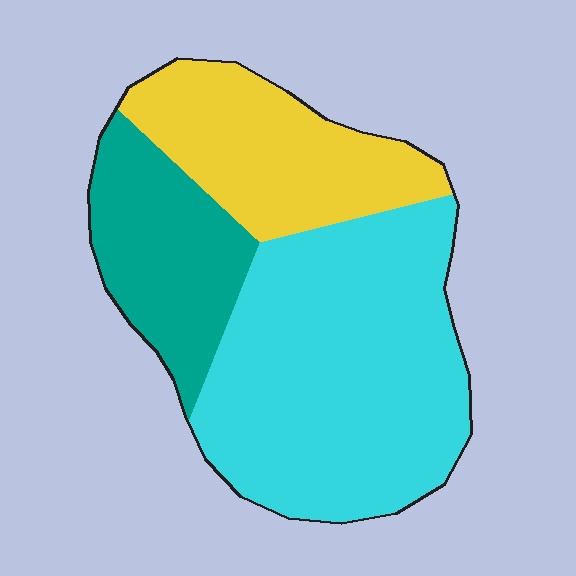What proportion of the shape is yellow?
Yellow covers 26% of the shape.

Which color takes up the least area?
Teal, at roughly 20%.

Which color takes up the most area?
Cyan, at roughly 55%.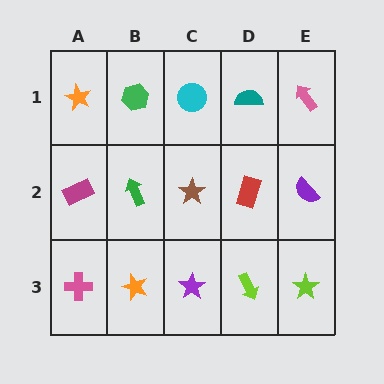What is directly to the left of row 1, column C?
A green hexagon.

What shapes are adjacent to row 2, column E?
A pink arrow (row 1, column E), a lime star (row 3, column E), a red rectangle (row 2, column D).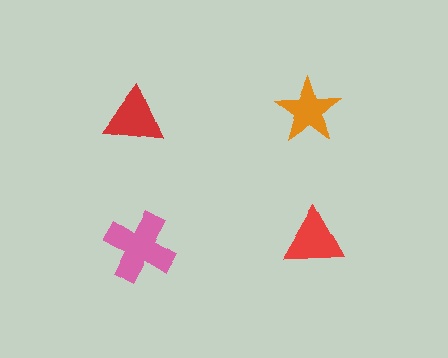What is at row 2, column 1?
A pink cross.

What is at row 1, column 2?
An orange star.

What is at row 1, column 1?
A red triangle.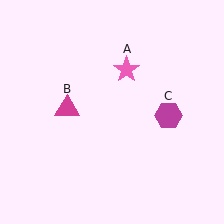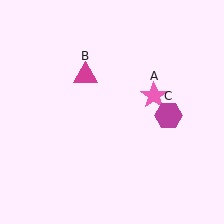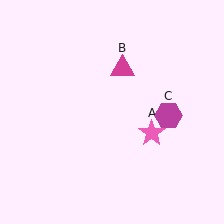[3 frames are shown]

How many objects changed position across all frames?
2 objects changed position: pink star (object A), magenta triangle (object B).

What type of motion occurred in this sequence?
The pink star (object A), magenta triangle (object B) rotated clockwise around the center of the scene.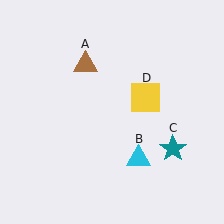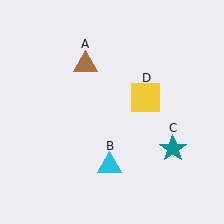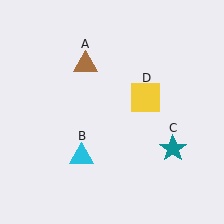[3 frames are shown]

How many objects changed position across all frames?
1 object changed position: cyan triangle (object B).